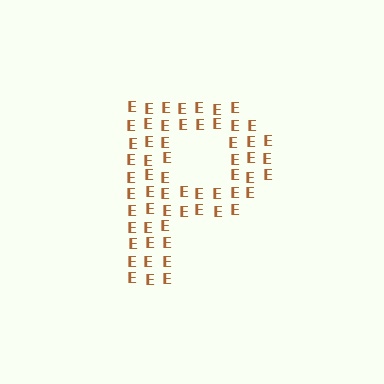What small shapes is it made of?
It is made of small letter E's.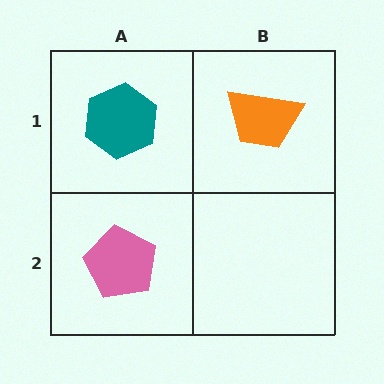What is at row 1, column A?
A teal hexagon.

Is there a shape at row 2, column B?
No, that cell is empty.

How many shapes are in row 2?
1 shape.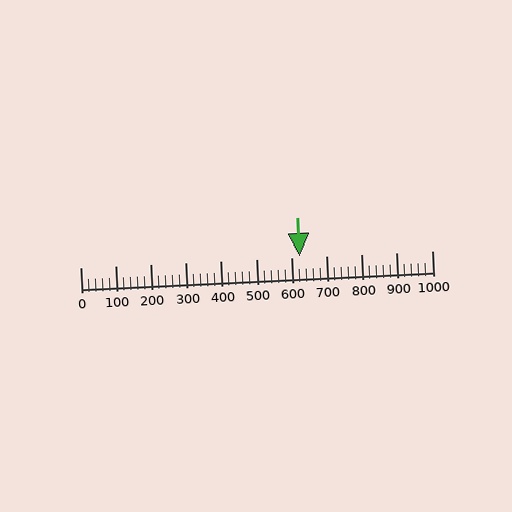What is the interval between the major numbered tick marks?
The major tick marks are spaced 100 units apart.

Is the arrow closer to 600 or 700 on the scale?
The arrow is closer to 600.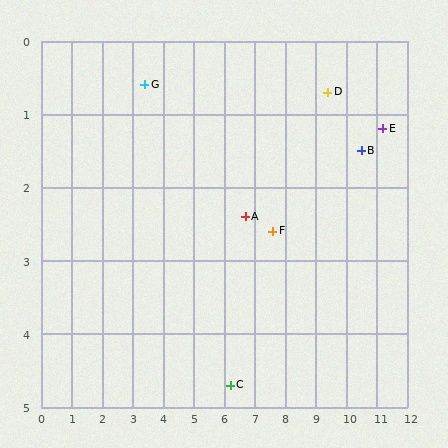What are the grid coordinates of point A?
Point A is at approximately (6.7, 2.4).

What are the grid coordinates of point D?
Point D is at approximately (9.4, 0.7).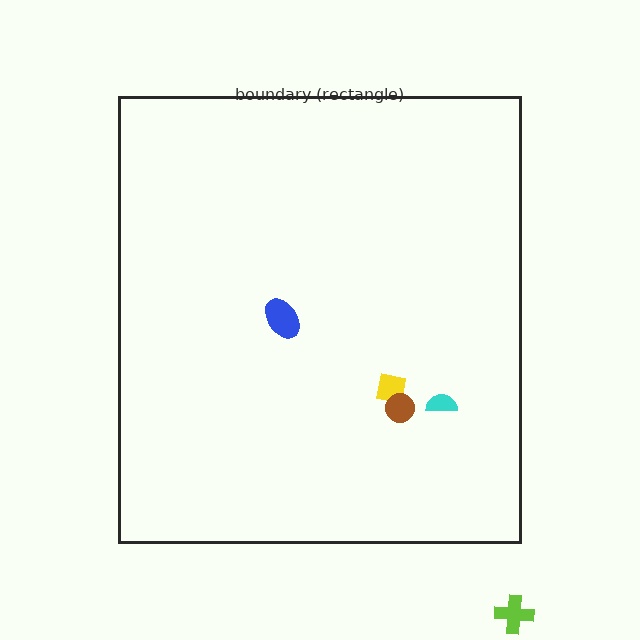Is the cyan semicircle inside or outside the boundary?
Inside.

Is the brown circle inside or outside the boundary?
Inside.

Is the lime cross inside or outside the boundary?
Outside.